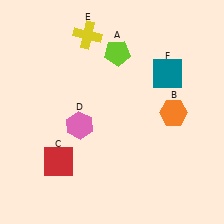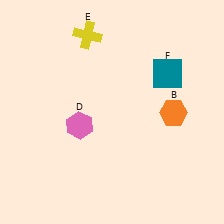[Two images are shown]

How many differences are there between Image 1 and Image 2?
There are 2 differences between the two images.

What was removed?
The red square (C), the lime pentagon (A) were removed in Image 2.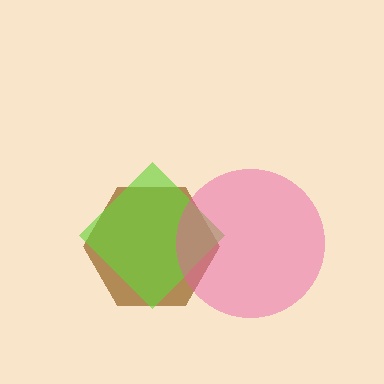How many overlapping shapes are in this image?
There are 3 overlapping shapes in the image.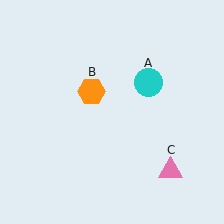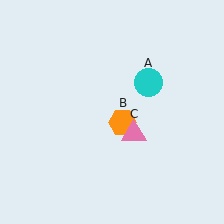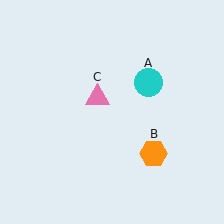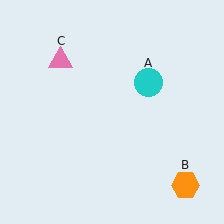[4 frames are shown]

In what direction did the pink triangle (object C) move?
The pink triangle (object C) moved up and to the left.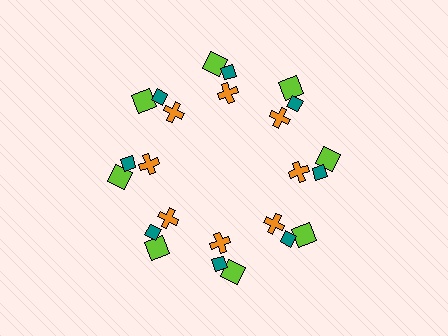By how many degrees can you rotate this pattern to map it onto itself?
The pattern maps onto itself every 45 degrees of rotation.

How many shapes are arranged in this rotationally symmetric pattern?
There are 24 shapes, arranged in 8 groups of 3.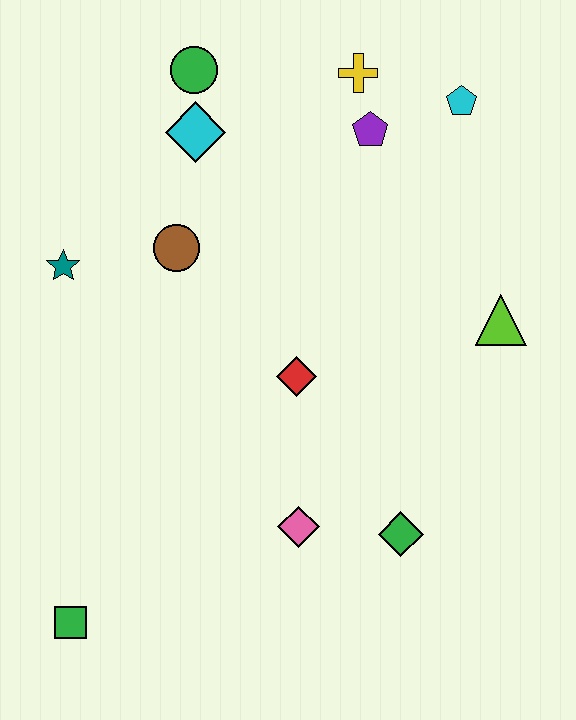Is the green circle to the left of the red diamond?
Yes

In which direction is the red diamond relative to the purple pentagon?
The red diamond is below the purple pentagon.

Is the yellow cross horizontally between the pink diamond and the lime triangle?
Yes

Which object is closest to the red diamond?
The pink diamond is closest to the red diamond.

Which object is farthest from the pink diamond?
The green circle is farthest from the pink diamond.